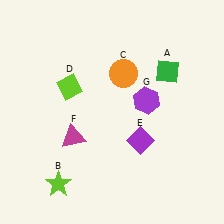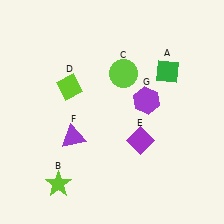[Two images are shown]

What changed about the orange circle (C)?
In Image 1, C is orange. In Image 2, it changed to lime.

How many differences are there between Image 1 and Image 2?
There are 2 differences between the two images.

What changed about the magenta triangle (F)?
In Image 1, F is magenta. In Image 2, it changed to purple.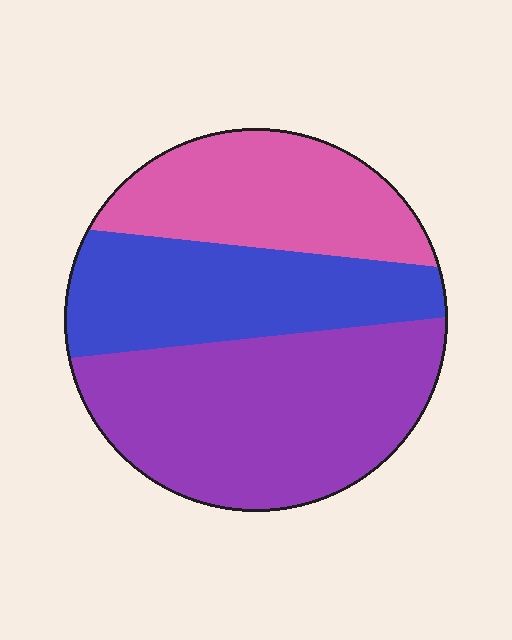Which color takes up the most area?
Purple, at roughly 45%.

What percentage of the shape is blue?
Blue covers roughly 30% of the shape.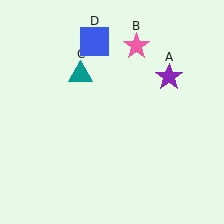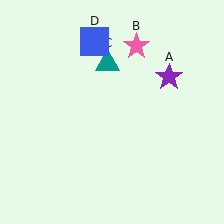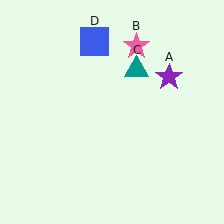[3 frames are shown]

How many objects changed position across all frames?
1 object changed position: teal triangle (object C).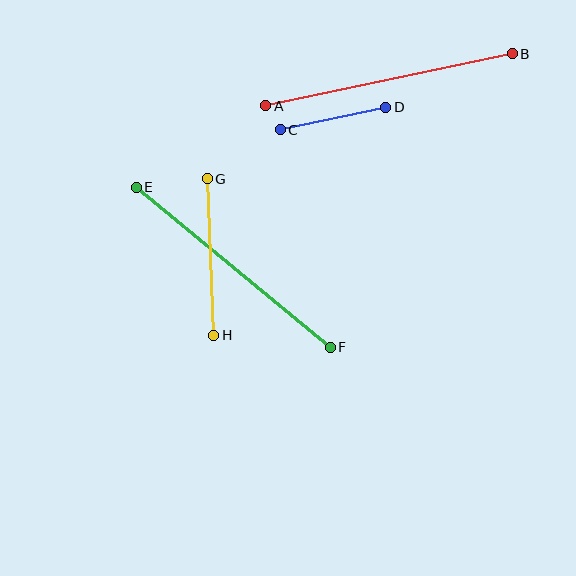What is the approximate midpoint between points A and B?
The midpoint is at approximately (389, 80) pixels.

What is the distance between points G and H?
The distance is approximately 156 pixels.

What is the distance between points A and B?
The distance is approximately 252 pixels.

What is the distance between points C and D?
The distance is approximately 108 pixels.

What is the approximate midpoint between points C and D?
The midpoint is at approximately (333, 118) pixels.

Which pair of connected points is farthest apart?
Points A and B are farthest apart.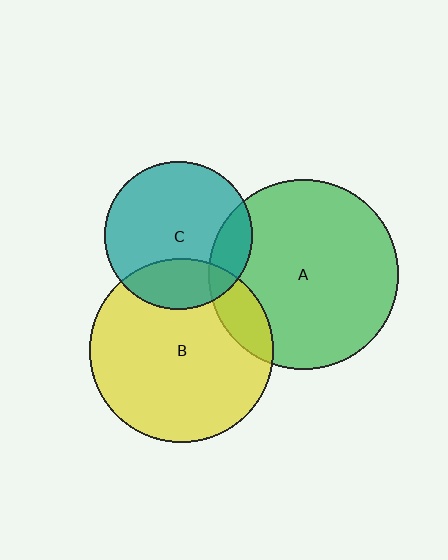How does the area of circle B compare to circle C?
Approximately 1.5 times.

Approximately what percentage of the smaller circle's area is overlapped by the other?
Approximately 25%.